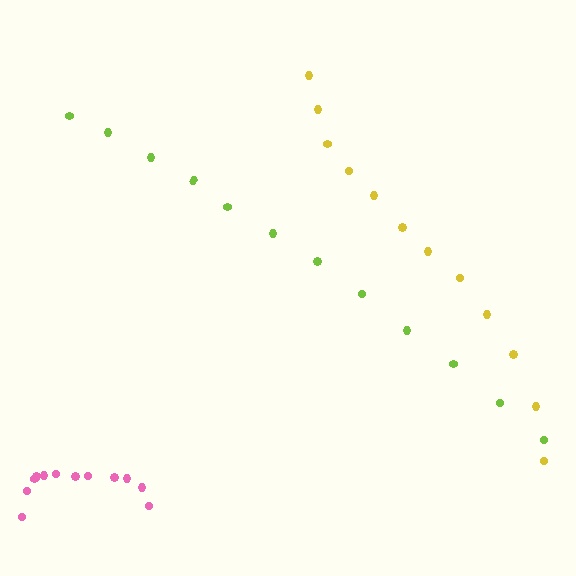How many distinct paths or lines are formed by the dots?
There are 3 distinct paths.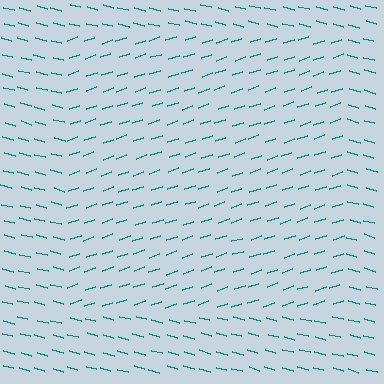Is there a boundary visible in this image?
Yes, there is a texture boundary formed by a change in line orientation.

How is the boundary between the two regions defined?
The boundary is defined purely by a change in line orientation (approximately 33 degrees difference). All lines are the same color and thickness.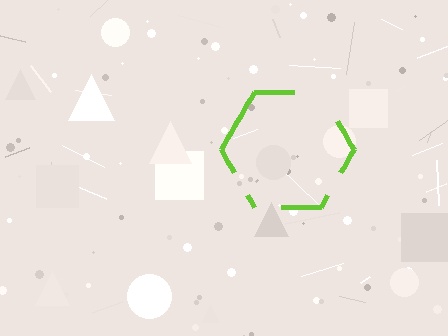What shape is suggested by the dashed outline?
The dashed outline suggests a hexagon.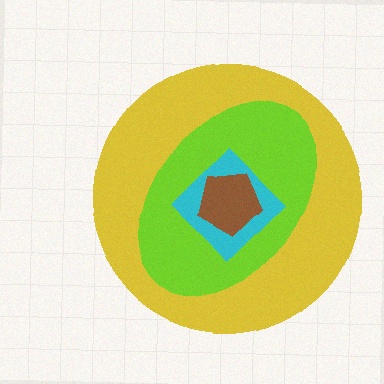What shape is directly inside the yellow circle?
The lime ellipse.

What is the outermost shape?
The yellow circle.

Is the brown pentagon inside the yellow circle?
Yes.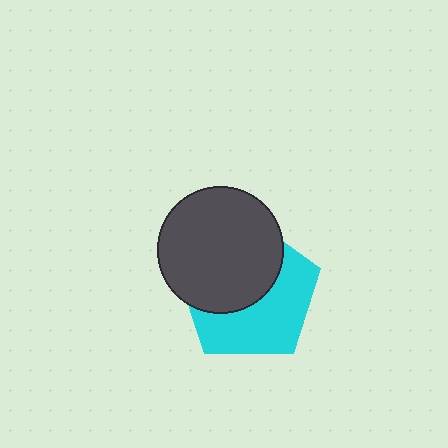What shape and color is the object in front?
The object in front is a dark gray circle.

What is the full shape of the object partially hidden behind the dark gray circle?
The partially hidden object is a cyan pentagon.